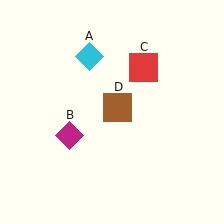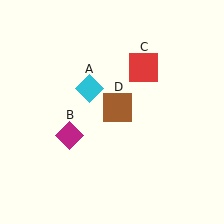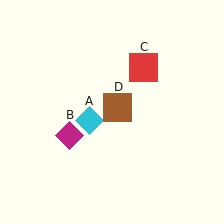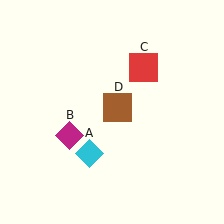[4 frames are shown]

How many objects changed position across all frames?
1 object changed position: cyan diamond (object A).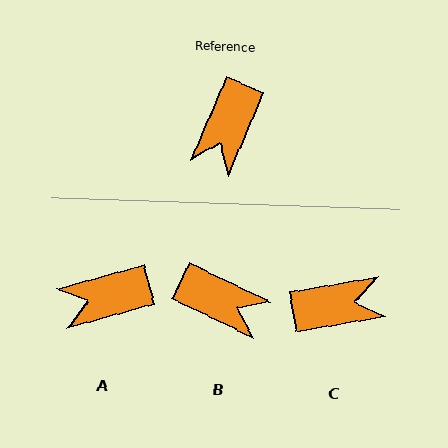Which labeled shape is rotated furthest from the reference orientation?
C, about 122 degrees away.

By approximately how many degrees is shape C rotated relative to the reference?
Approximately 122 degrees counter-clockwise.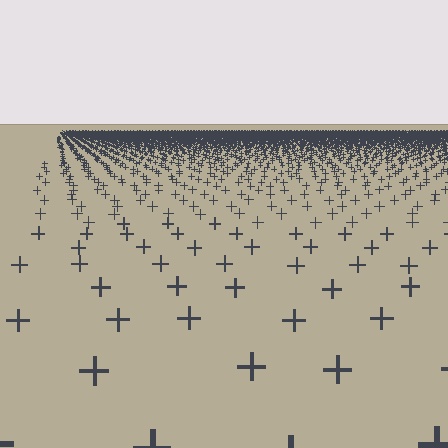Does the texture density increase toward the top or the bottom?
Density increases toward the top.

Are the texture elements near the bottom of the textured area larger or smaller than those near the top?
Larger. Near the bottom, elements are closer to the viewer and appear at a bigger on-screen size.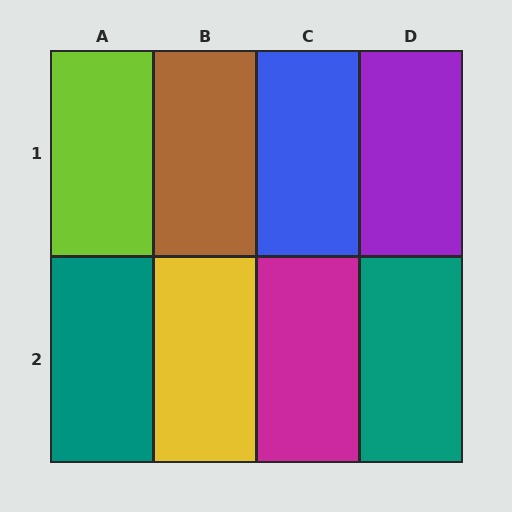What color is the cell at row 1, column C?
Blue.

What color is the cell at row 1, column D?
Purple.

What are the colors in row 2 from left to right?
Teal, yellow, magenta, teal.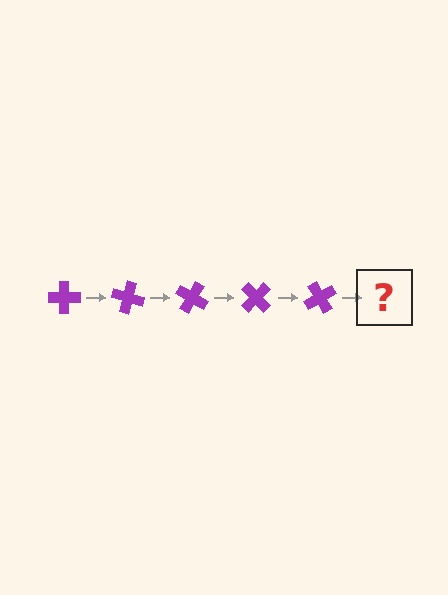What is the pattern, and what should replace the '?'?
The pattern is that the cross rotates 15 degrees each step. The '?' should be a purple cross rotated 75 degrees.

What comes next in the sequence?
The next element should be a purple cross rotated 75 degrees.